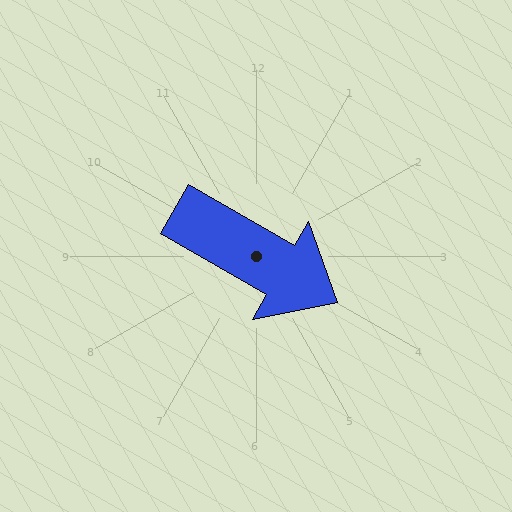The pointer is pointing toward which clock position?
Roughly 4 o'clock.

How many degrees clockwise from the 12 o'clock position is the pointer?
Approximately 120 degrees.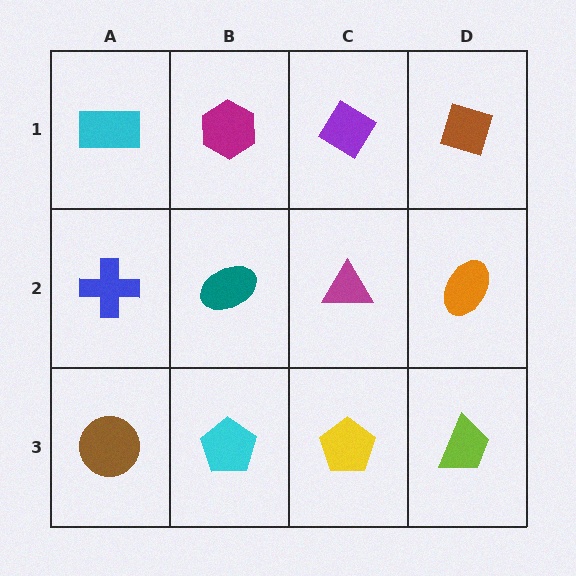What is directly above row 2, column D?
A brown diamond.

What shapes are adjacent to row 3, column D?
An orange ellipse (row 2, column D), a yellow pentagon (row 3, column C).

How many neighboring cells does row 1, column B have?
3.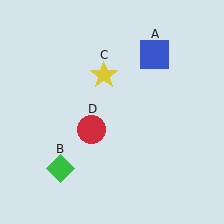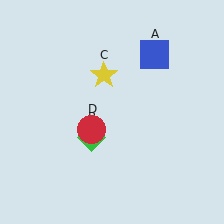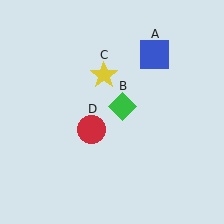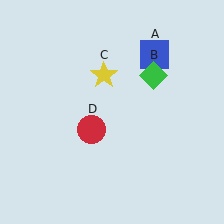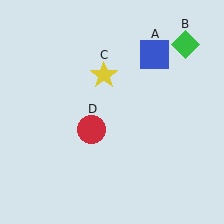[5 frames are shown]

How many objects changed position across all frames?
1 object changed position: green diamond (object B).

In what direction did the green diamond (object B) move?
The green diamond (object B) moved up and to the right.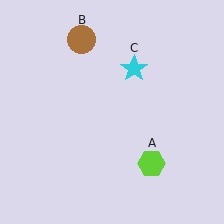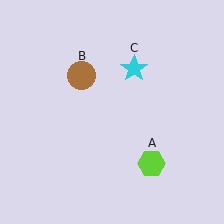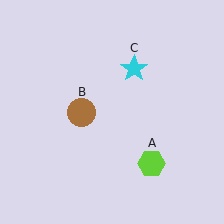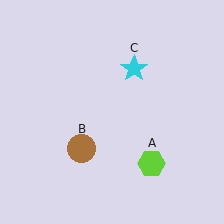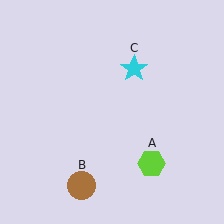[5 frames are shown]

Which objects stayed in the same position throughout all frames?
Lime hexagon (object A) and cyan star (object C) remained stationary.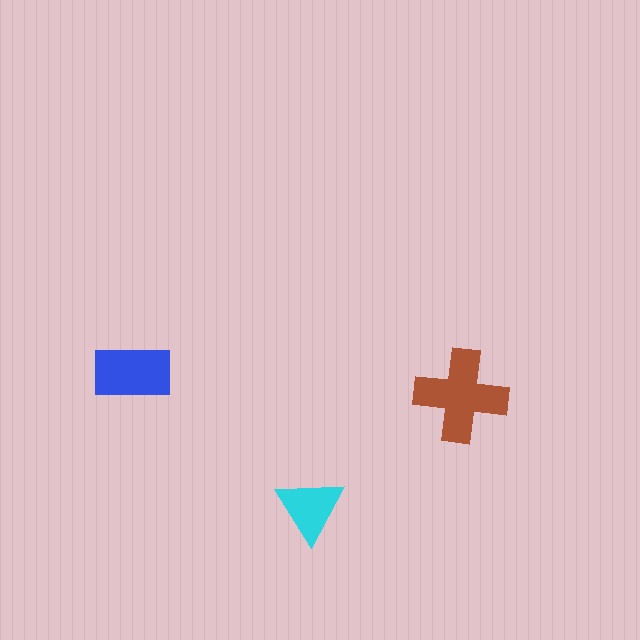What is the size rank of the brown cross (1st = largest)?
1st.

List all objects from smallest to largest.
The cyan triangle, the blue rectangle, the brown cross.